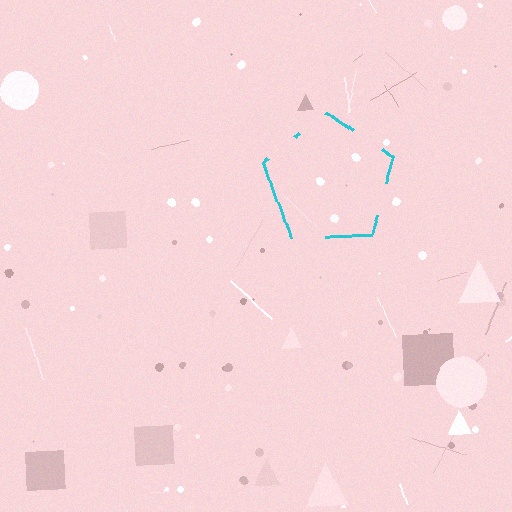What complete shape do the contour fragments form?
The contour fragments form a pentagon.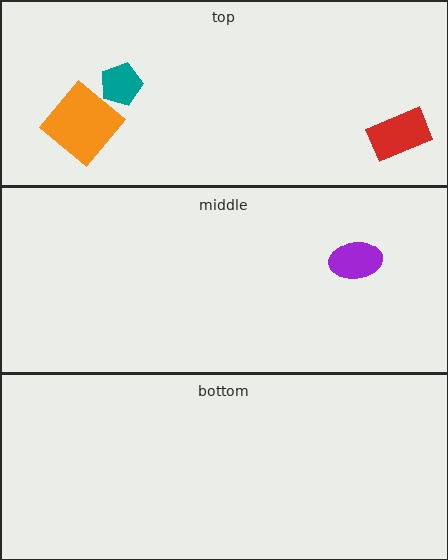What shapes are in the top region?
The orange diamond, the teal pentagon, the red rectangle.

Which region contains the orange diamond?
The top region.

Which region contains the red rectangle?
The top region.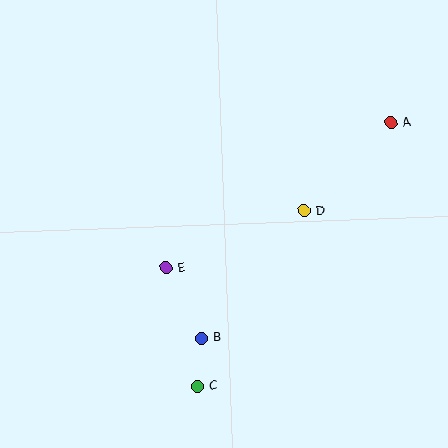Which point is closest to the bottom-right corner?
Point C is closest to the bottom-right corner.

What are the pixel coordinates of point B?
Point B is at (201, 338).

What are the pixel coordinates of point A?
Point A is at (391, 123).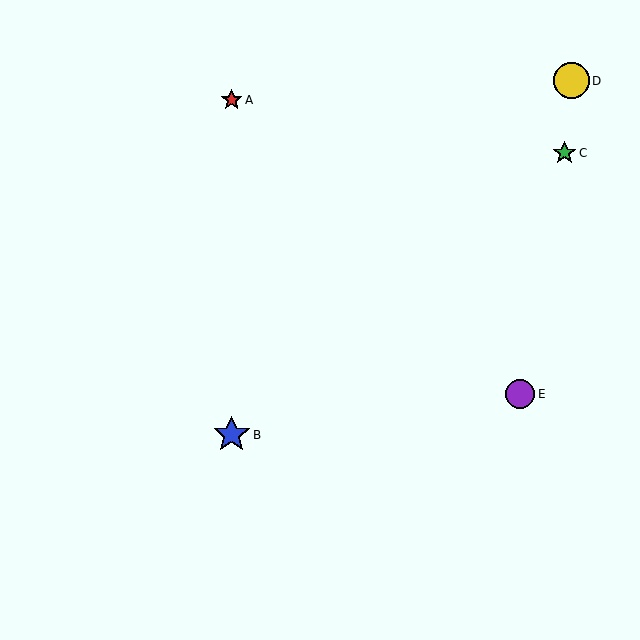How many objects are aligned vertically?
2 objects (A, B) are aligned vertically.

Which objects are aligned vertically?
Objects A, B are aligned vertically.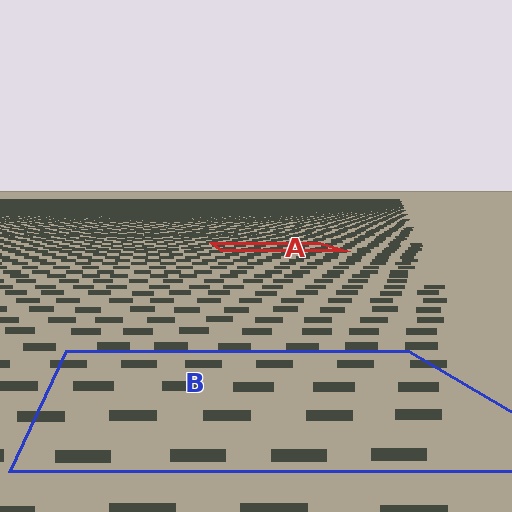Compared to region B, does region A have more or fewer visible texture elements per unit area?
Region A has more texture elements per unit area — they are packed more densely because it is farther away.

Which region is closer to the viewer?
Region B is closer. The texture elements there are larger and more spread out.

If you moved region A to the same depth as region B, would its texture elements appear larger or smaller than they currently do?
They would appear larger. At a closer depth, the same texture elements are projected at a bigger on-screen size.